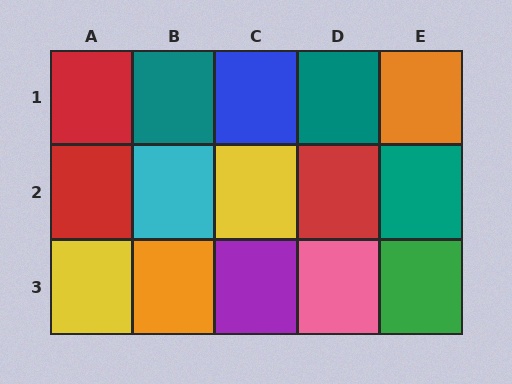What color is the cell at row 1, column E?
Orange.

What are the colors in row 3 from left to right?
Yellow, orange, purple, pink, green.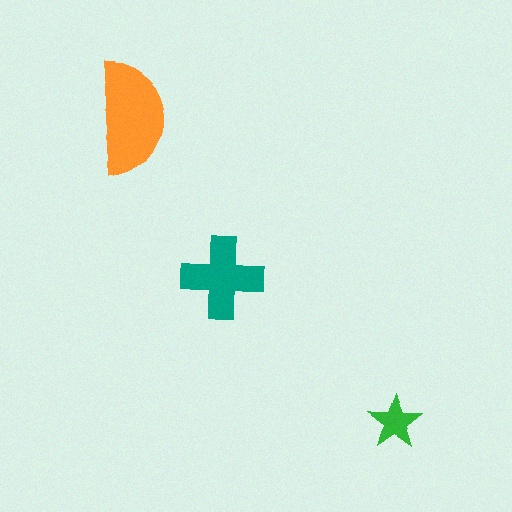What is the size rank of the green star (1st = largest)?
3rd.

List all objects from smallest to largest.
The green star, the teal cross, the orange semicircle.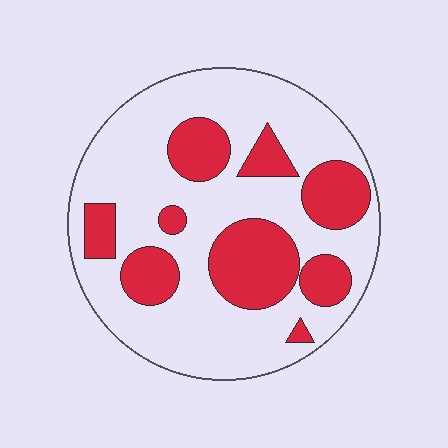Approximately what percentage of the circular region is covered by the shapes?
Approximately 30%.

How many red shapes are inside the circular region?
9.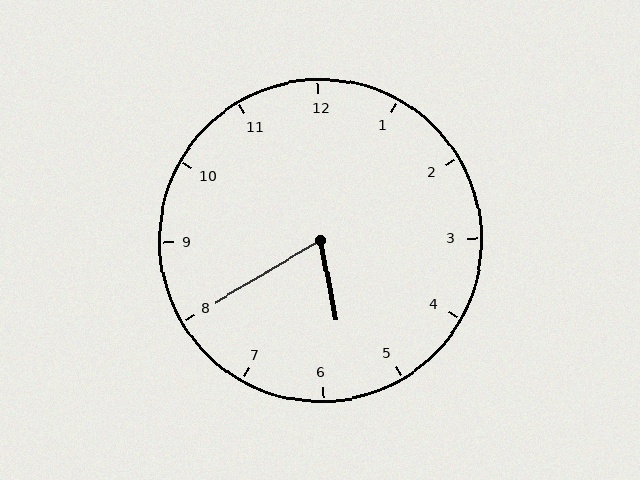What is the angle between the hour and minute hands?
Approximately 70 degrees.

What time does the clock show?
5:40.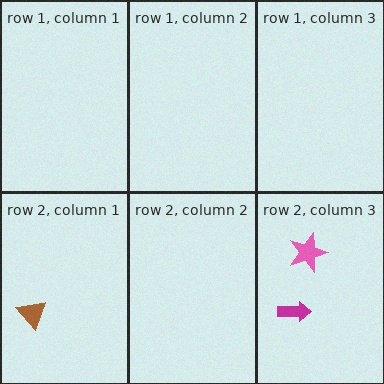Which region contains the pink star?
The row 2, column 3 region.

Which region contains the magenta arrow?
The row 2, column 3 region.